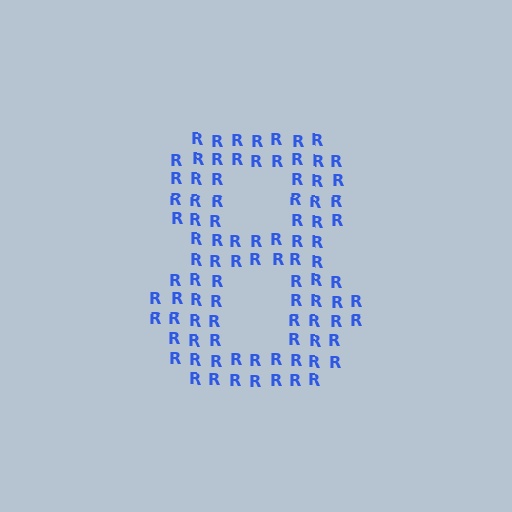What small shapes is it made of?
It is made of small letter R's.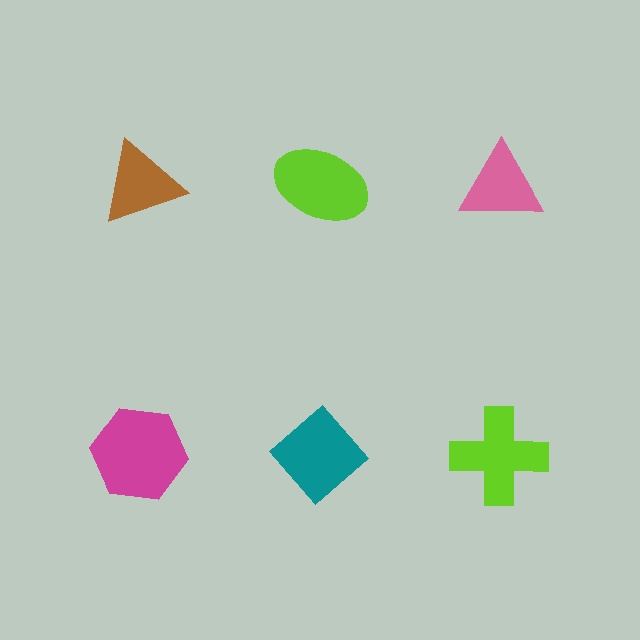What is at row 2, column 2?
A teal diamond.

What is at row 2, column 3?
A lime cross.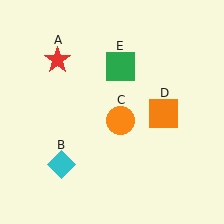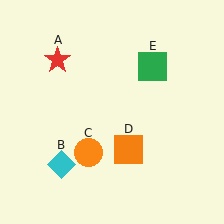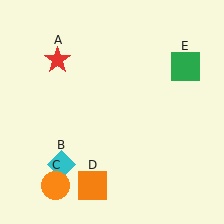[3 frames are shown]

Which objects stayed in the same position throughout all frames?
Red star (object A) and cyan diamond (object B) remained stationary.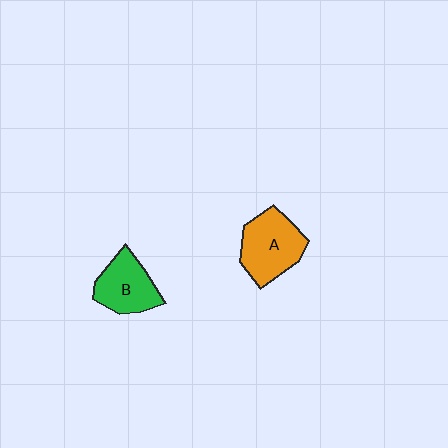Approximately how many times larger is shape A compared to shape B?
Approximately 1.2 times.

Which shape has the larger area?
Shape A (orange).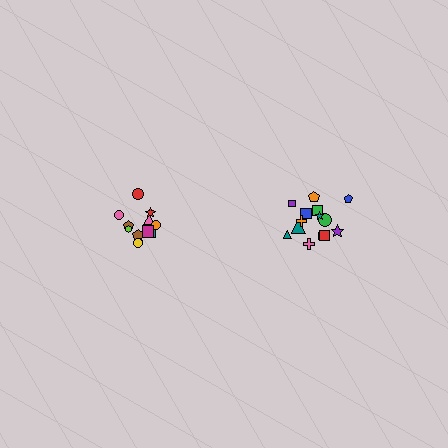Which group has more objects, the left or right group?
The right group.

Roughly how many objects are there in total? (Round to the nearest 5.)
Roughly 25 objects in total.